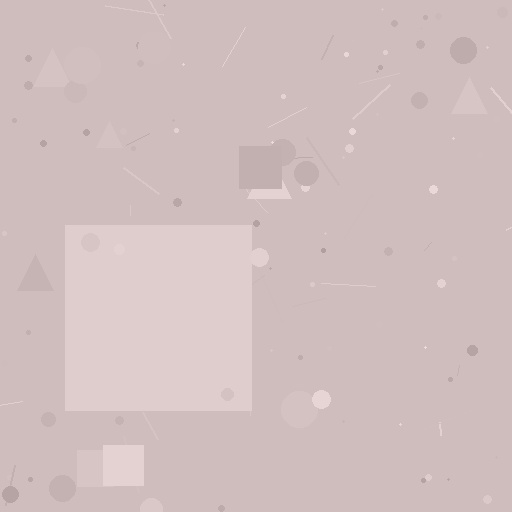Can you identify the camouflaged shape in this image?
The camouflaged shape is a square.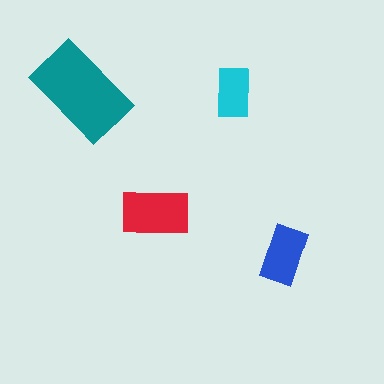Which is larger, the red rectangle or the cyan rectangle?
The red one.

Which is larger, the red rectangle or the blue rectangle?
The red one.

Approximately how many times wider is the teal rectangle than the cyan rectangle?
About 2 times wider.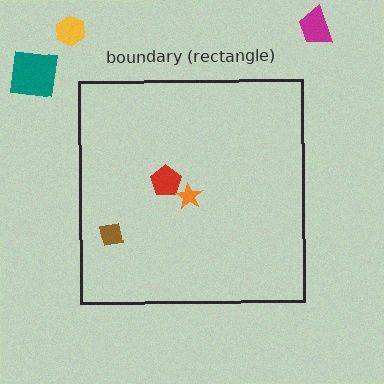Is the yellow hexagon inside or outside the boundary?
Outside.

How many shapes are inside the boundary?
3 inside, 3 outside.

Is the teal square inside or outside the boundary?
Outside.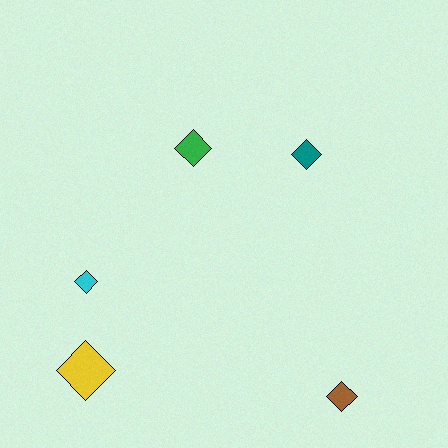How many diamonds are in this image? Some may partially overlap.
There are 5 diamonds.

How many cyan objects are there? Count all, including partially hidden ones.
There is 1 cyan object.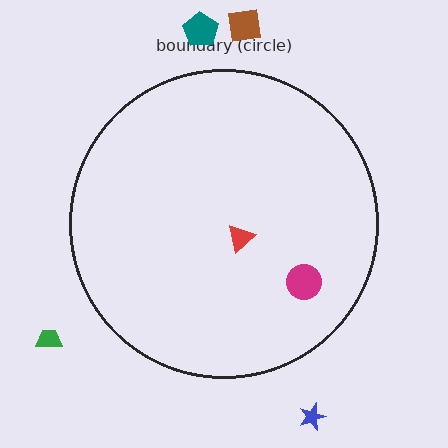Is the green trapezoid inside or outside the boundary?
Outside.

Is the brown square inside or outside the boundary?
Outside.